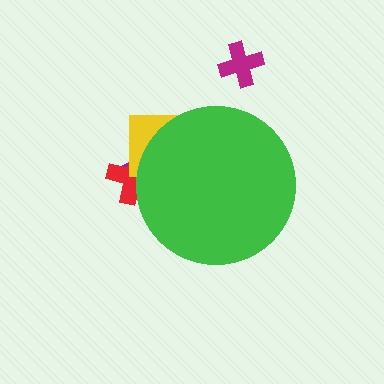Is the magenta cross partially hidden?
No, the magenta cross is fully visible.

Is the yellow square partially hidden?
Yes, the yellow square is partially hidden behind the green circle.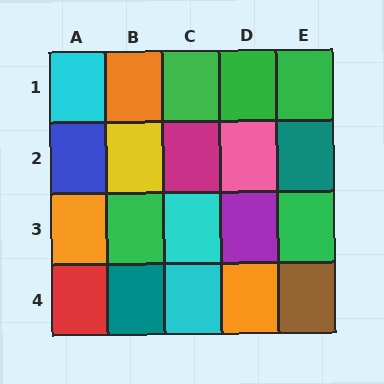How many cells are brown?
1 cell is brown.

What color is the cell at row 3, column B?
Green.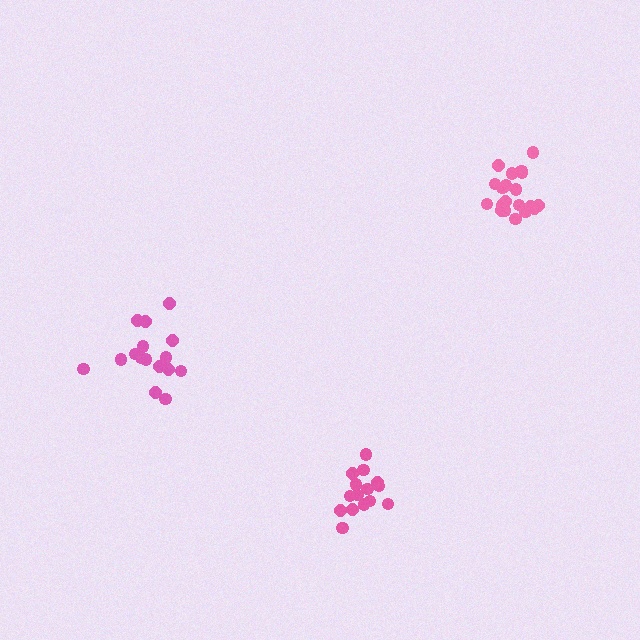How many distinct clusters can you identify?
There are 3 distinct clusters.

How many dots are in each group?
Group 1: 21 dots, Group 2: 15 dots, Group 3: 16 dots (52 total).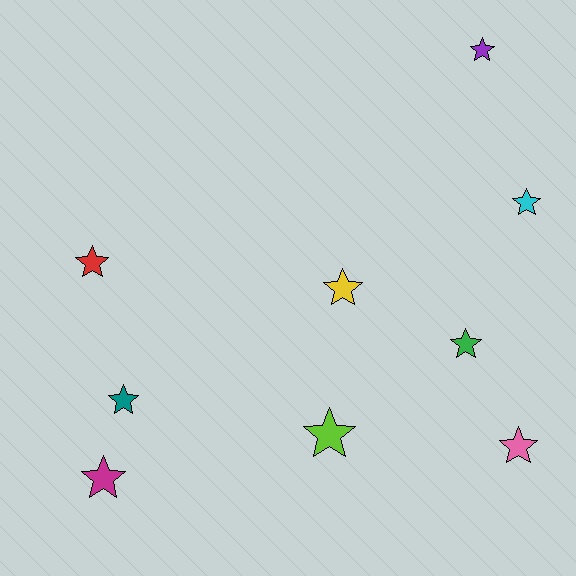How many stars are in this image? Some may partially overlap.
There are 9 stars.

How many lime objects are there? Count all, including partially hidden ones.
There is 1 lime object.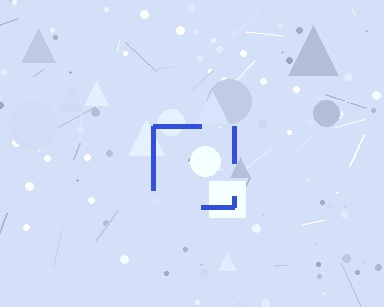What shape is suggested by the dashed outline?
The dashed outline suggests a square.